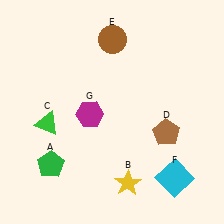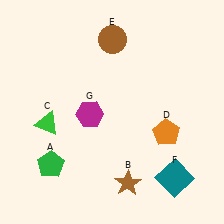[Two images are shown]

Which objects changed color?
B changed from yellow to brown. D changed from brown to orange. F changed from cyan to teal.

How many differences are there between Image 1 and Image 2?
There are 3 differences between the two images.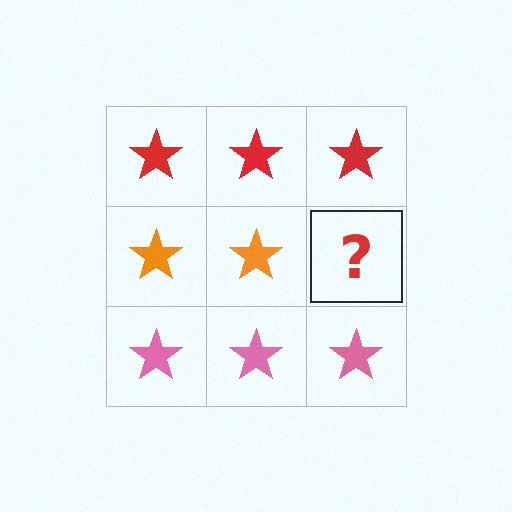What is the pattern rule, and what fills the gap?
The rule is that each row has a consistent color. The gap should be filled with an orange star.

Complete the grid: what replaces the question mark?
The question mark should be replaced with an orange star.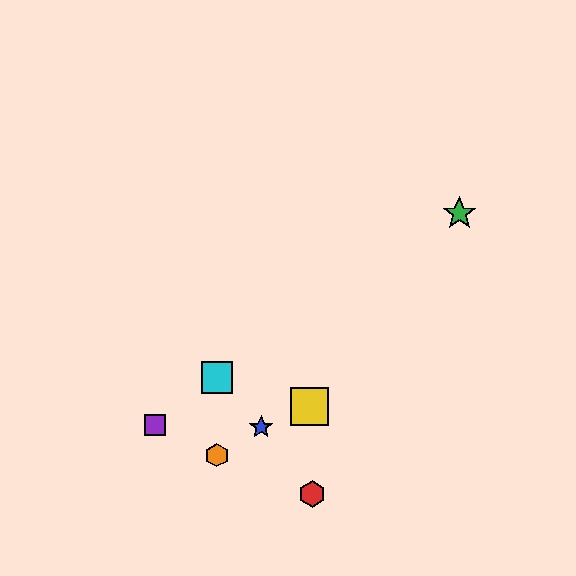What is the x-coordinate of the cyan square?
The cyan square is at x≈217.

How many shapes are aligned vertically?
2 shapes (the orange hexagon, the cyan square) are aligned vertically.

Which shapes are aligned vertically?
The orange hexagon, the cyan square are aligned vertically.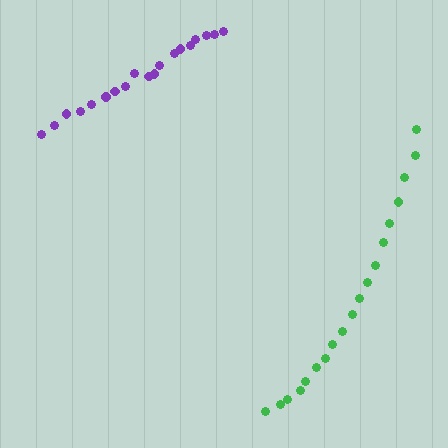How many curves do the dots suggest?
There are 2 distinct paths.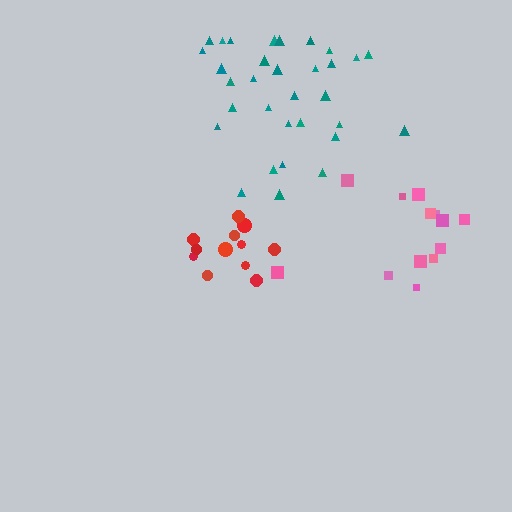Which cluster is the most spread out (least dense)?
Pink.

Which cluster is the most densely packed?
Red.